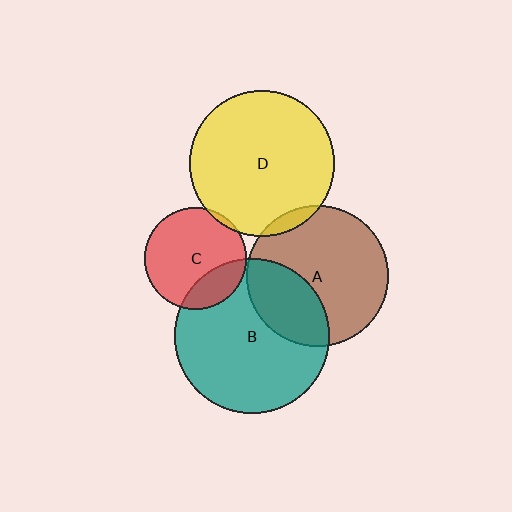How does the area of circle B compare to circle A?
Approximately 1.2 times.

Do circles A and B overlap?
Yes.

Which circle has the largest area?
Circle B (teal).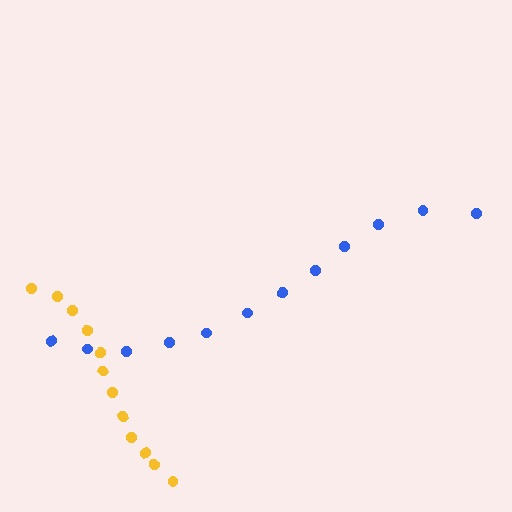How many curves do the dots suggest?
There are 2 distinct paths.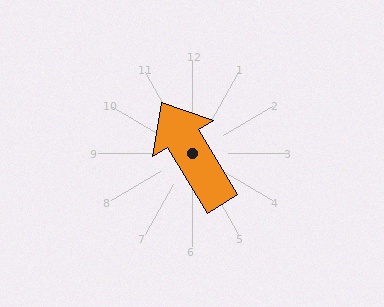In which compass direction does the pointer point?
Northwest.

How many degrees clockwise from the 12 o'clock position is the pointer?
Approximately 329 degrees.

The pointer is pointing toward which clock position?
Roughly 11 o'clock.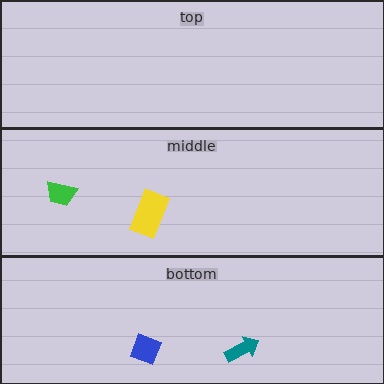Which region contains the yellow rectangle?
The middle region.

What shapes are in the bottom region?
The teal arrow, the blue diamond.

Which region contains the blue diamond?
The bottom region.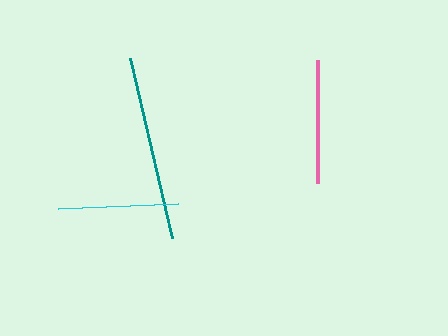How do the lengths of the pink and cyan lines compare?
The pink and cyan lines are approximately the same length.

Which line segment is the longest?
The teal line is the longest at approximately 185 pixels.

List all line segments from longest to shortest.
From longest to shortest: teal, pink, cyan.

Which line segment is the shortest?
The cyan line is the shortest at approximately 120 pixels.